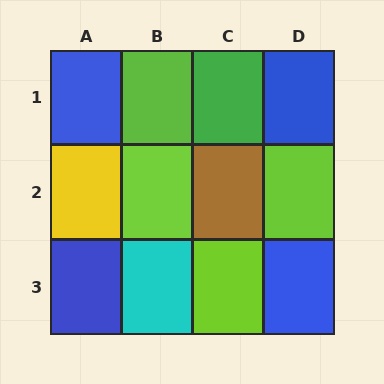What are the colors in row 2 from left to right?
Yellow, lime, brown, lime.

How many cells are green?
1 cell is green.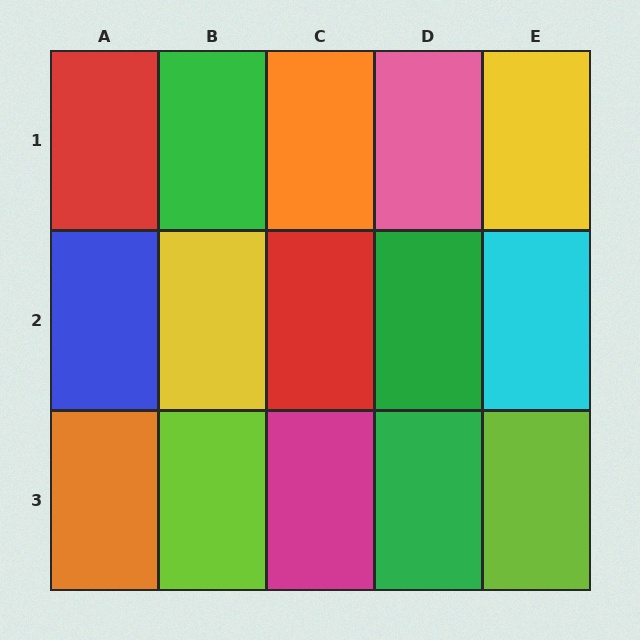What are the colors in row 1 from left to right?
Red, green, orange, pink, yellow.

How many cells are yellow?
2 cells are yellow.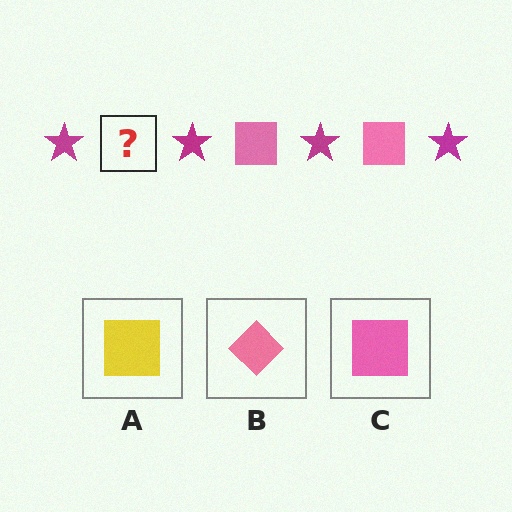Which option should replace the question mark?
Option C.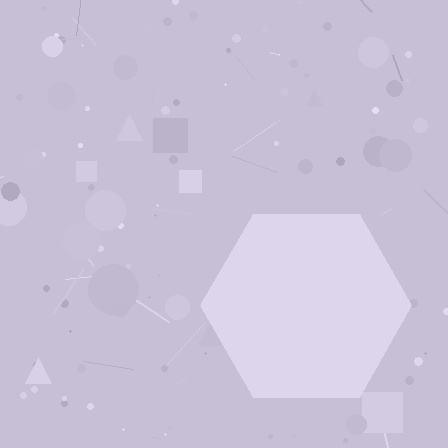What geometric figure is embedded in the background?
A hexagon is embedded in the background.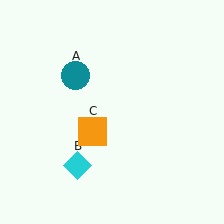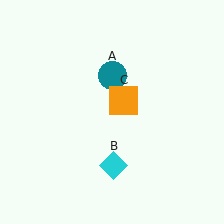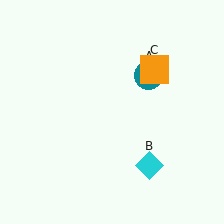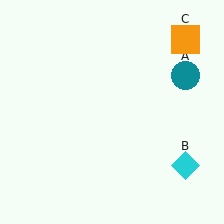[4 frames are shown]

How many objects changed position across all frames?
3 objects changed position: teal circle (object A), cyan diamond (object B), orange square (object C).